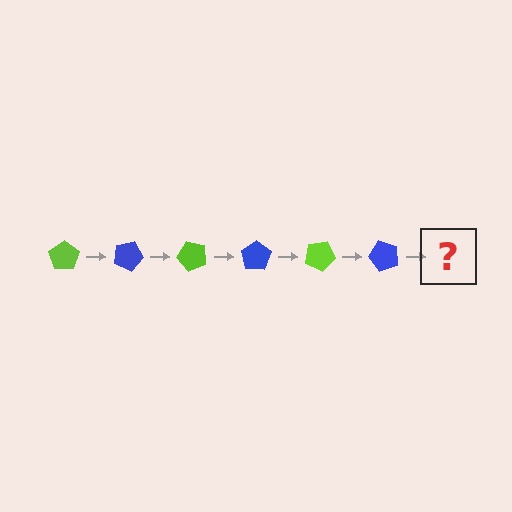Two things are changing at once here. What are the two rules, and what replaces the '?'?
The two rules are that it rotates 25 degrees each step and the color cycles through lime and blue. The '?' should be a lime pentagon, rotated 150 degrees from the start.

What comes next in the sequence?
The next element should be a lime pentagon, rotated 150 degrees from the start.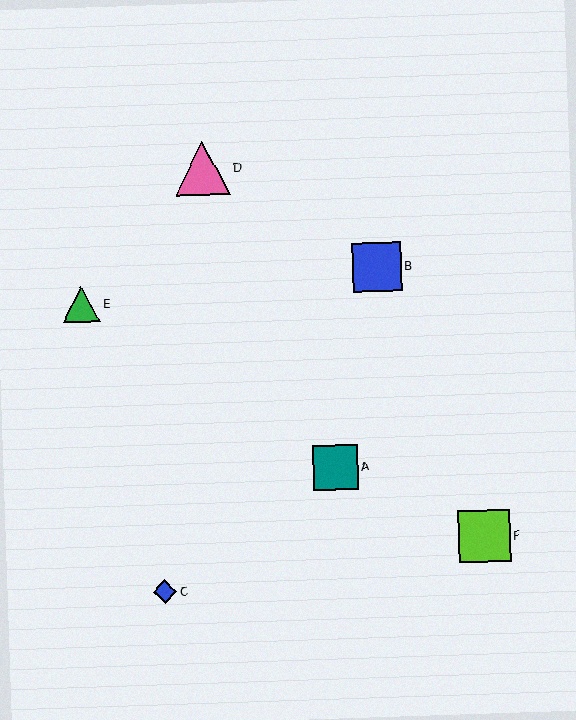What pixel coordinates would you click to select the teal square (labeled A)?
Click at (335, 467) to select the teal square A.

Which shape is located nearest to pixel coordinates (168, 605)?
The blue diamond (labeled C) at (165, 592) is nearest to that location.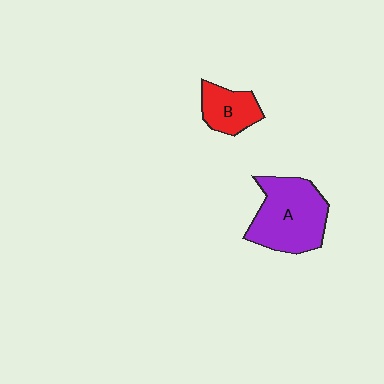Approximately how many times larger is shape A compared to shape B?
Approximately 2.1 times.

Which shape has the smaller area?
Shape B (red).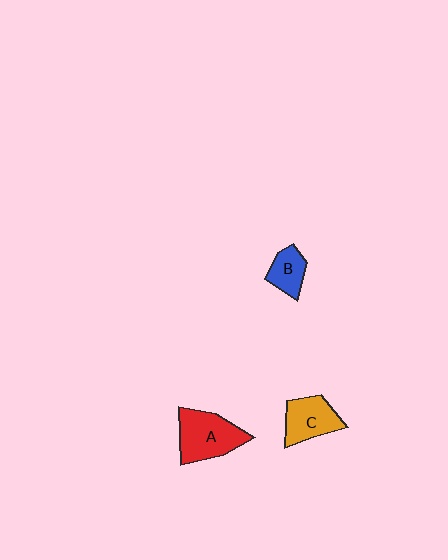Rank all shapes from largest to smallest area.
From largest to smallest: A (red), C (orange), B (blue).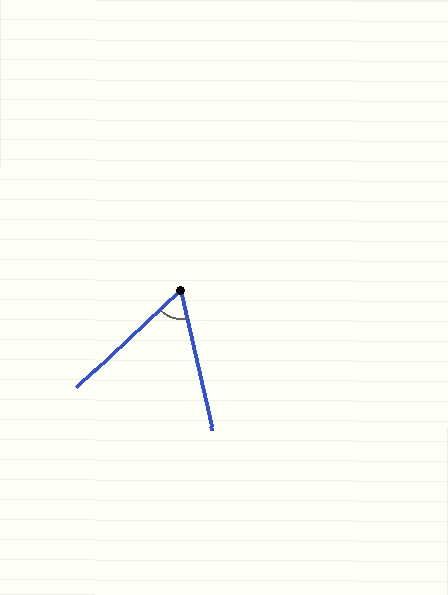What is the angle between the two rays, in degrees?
Approximately 60 degrees.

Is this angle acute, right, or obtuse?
It is acute.